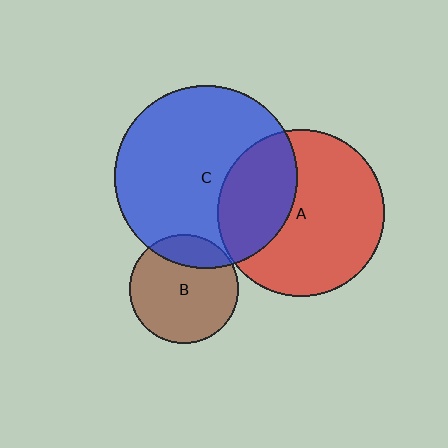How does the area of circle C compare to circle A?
Approximately 1.2 times.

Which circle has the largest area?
Circle C (blue).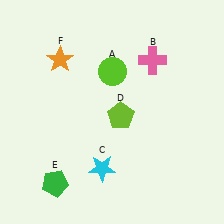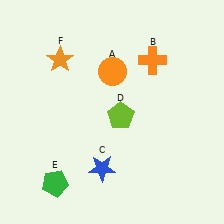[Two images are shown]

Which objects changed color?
A changed from lime to orange. B changed from pink to orange. C changed from cyan to blue.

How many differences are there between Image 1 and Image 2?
There are 3 differences between the two images.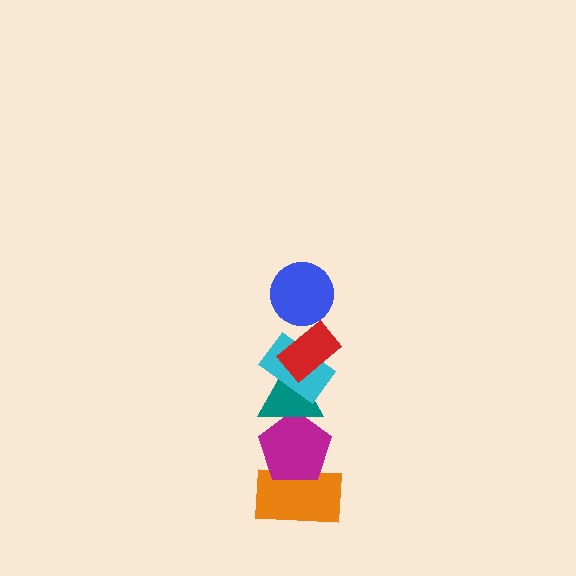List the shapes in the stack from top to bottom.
From top to bottom: the blue circle, the red rectangle, the cyan rectangle, the teal triangle, the magenta pentagon, the orange rectangle.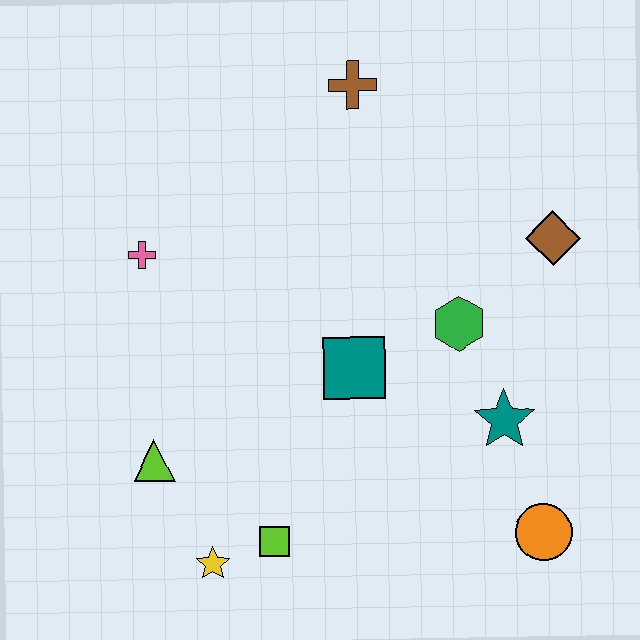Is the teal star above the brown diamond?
No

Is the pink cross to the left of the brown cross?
Yes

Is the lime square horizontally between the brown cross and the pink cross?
Yes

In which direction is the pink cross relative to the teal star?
The pink cross is to the left of the teal star.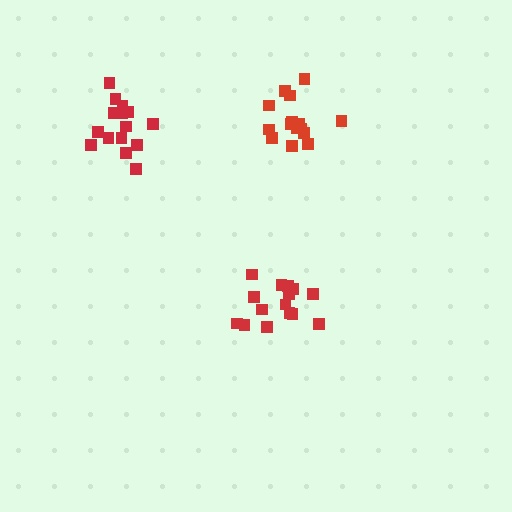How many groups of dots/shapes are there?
There are 3 groups.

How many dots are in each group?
Group 1: 15 dots, Group 2: 16 dots, Group 3: 15 dots (46 total).